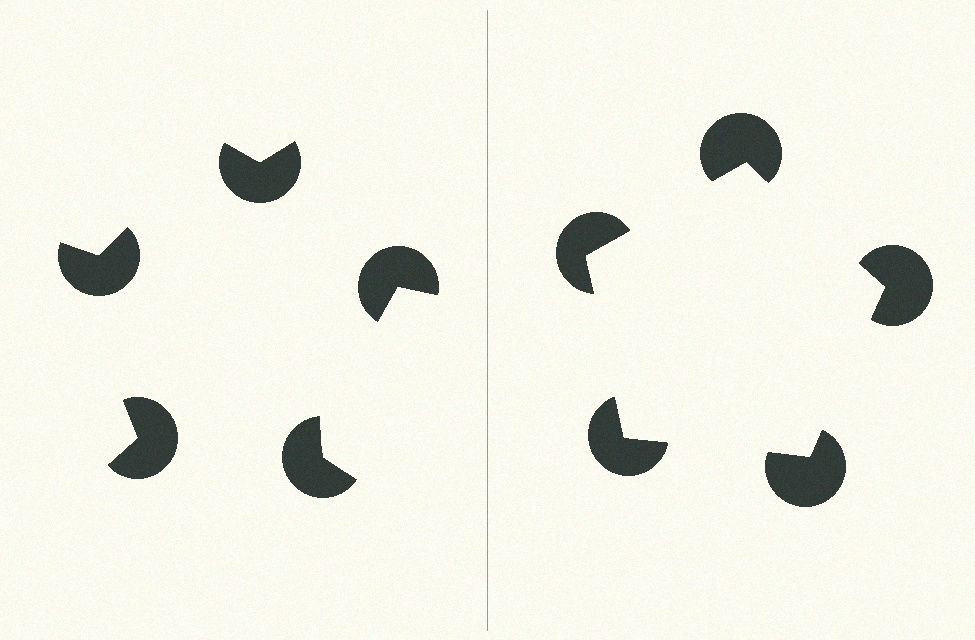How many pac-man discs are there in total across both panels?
10 — 5 on each side.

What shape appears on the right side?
An illusory pentagon.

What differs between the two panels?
The pac-man discs are positioned identically on both sides; only the wedge orientations differ. On the right they align to a pentagon; on the left they are misaligned.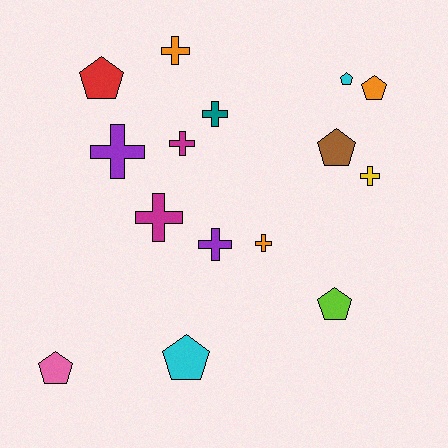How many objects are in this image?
There are 15 objects.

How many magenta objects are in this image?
There are 2 magenta objects.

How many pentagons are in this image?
There are 7 pentagons.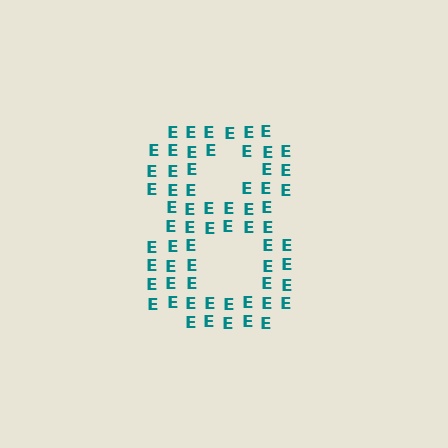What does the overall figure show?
The overall figure shows the digit 8.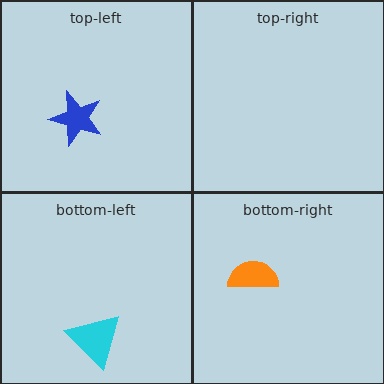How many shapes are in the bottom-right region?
1.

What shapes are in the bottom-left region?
The cyan triangle.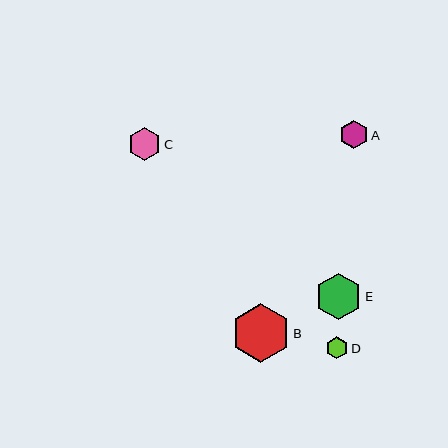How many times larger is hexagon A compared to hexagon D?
Hexagon A is approximately 1.3 times the size of hexagon D.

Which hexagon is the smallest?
Hexagon D is the smallest with a size of approximately 22 pixels.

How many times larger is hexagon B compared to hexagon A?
Hexagon B is approximately 2.1 times the size of hexagon A.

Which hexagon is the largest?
Hexagon B is the largest with a size of approximately 59 pixels.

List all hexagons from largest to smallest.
From largest to smallest: B, E, C, A, D.